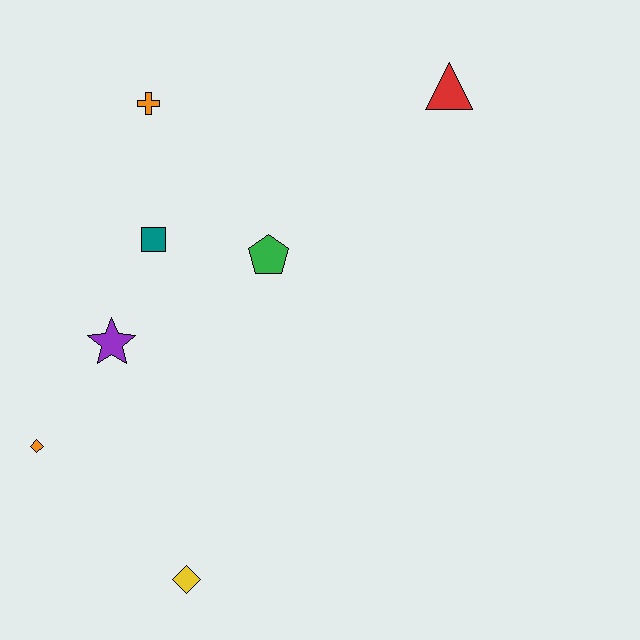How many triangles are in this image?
There is 1 triangle.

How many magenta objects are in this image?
There are no magenta objects.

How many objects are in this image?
There are 7 objects.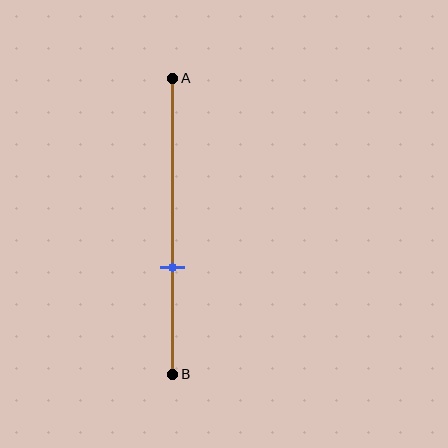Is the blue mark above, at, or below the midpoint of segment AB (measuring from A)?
The blue mark is below the midpoint of segment AB.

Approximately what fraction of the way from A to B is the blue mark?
The blue mark is approximately 65% of the way from A to B.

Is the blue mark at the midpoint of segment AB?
No, the mark is at about 65% from A, not at the 50% midpoint.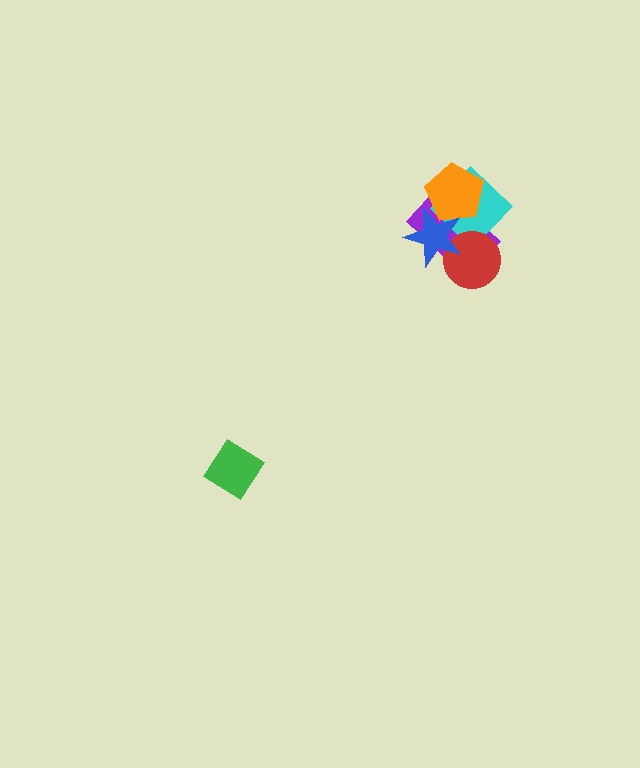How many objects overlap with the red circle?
2 objects overlap with the red circle.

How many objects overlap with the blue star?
4 objects overlap with the blue star.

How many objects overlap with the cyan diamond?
3 objects overlap with the cyan diamond.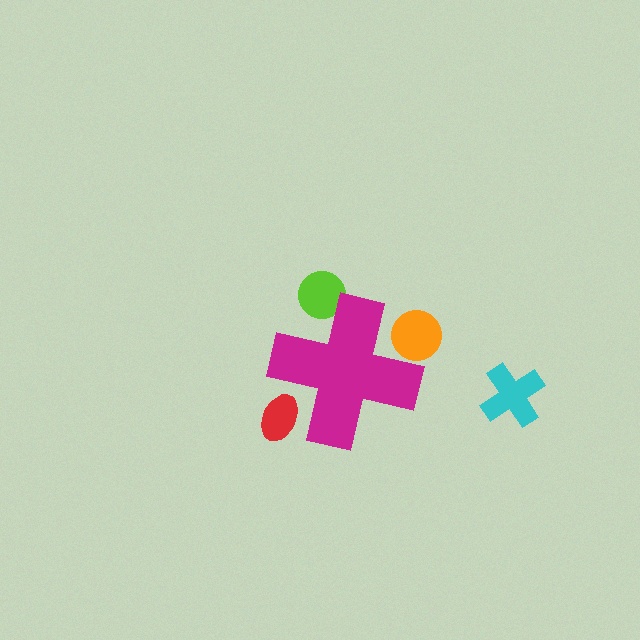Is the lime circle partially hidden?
Yes, the lime circle is partially hidden behind the magenta cross.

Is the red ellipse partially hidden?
Yes, the red ellipse is partially hidden behind the magenta cross.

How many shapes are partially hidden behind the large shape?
3 shapes are partially hidden.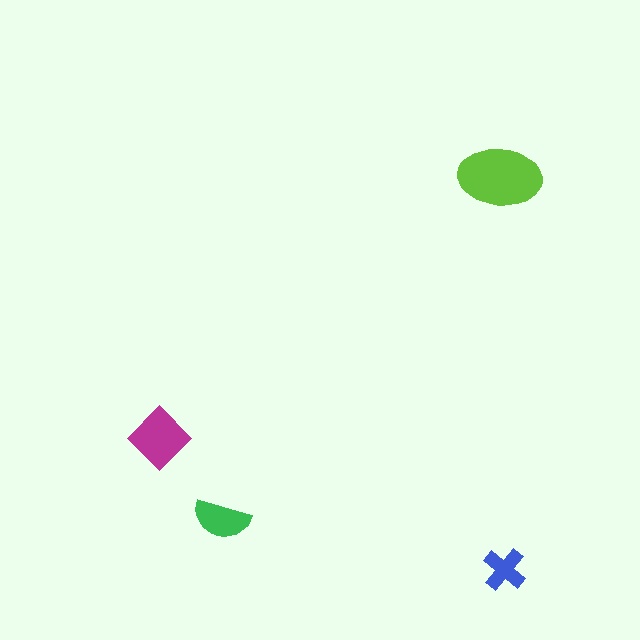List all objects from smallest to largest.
The blue cross, the green semicircle, the magenta diamond, the lime ellipse.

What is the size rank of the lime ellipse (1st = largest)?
1st.